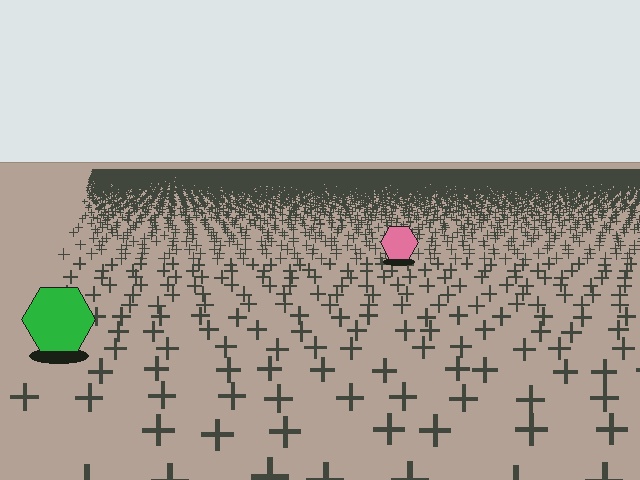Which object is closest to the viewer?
The green hexagon is closest. The texture marks near it are larger and more spread out.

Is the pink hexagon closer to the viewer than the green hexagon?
No. The green hexagon is closer — you can tell from the texture gradient: the ground texture is coarser near it.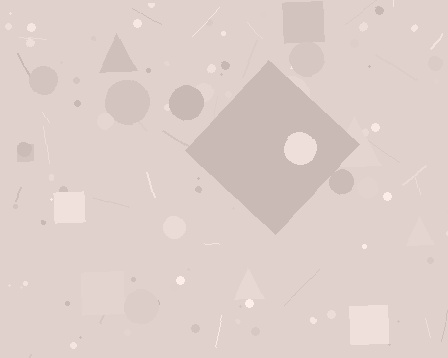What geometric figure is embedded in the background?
A diamond is embedded in the background.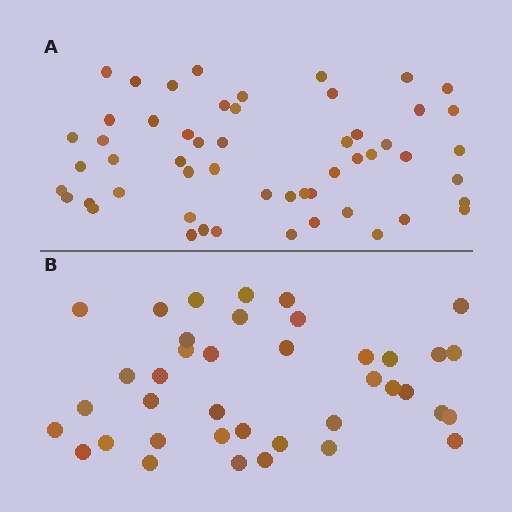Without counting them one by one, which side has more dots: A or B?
Region A (the top region) has more dots.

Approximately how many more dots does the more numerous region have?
Region A has approximately 15 more dots than region B.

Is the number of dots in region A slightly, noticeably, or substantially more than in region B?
Region A has noticeably more, but not dramatically so. The ratio is roughly 1.4 to 1.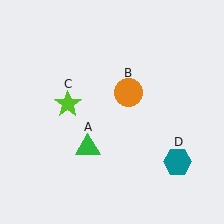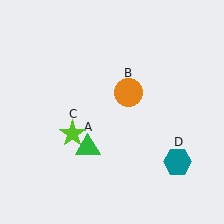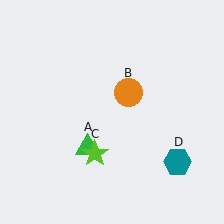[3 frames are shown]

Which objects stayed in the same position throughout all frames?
Green triangle (object A) and orange circle (object B) and teal hexagon (object D) remained stationary.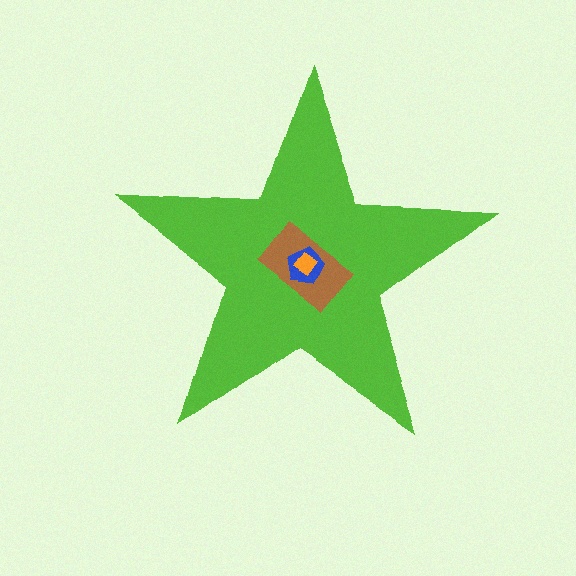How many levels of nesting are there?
4.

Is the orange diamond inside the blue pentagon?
Yes.